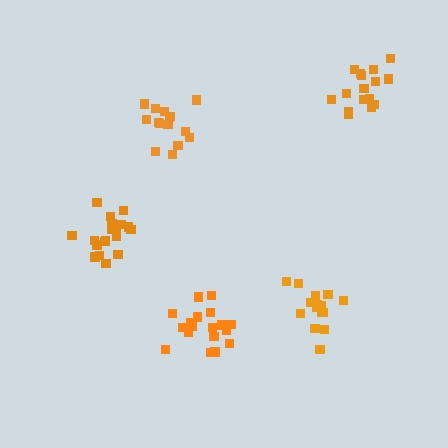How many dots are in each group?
Group 1: 15 dots, Group 2: 15 dots, Group 3: 20 dots, Group 4: 16 dots, Group 5: 18 dots (84 total).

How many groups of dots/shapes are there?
There are 5 groups.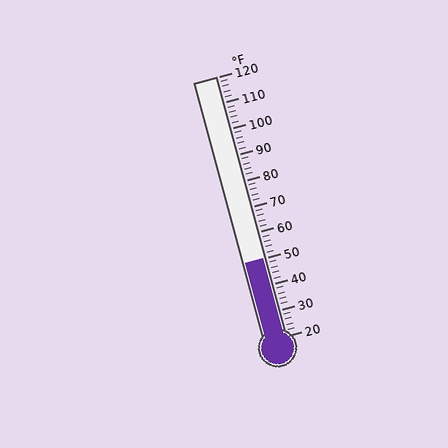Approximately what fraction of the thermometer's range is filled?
The thermometer is filled to approximately 30% of its range.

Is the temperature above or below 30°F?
The temperature is above 30°F.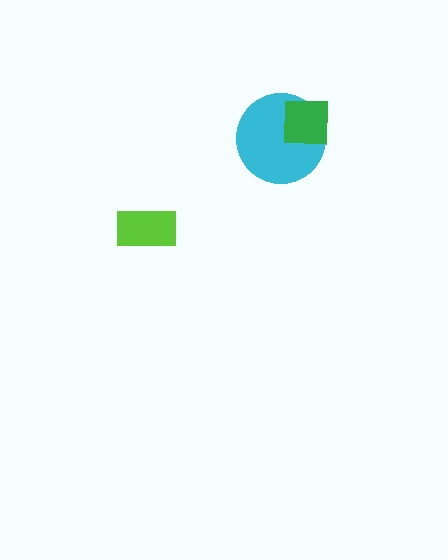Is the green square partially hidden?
No, no other shape covers it.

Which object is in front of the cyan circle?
The green square is in front of the cyan circle.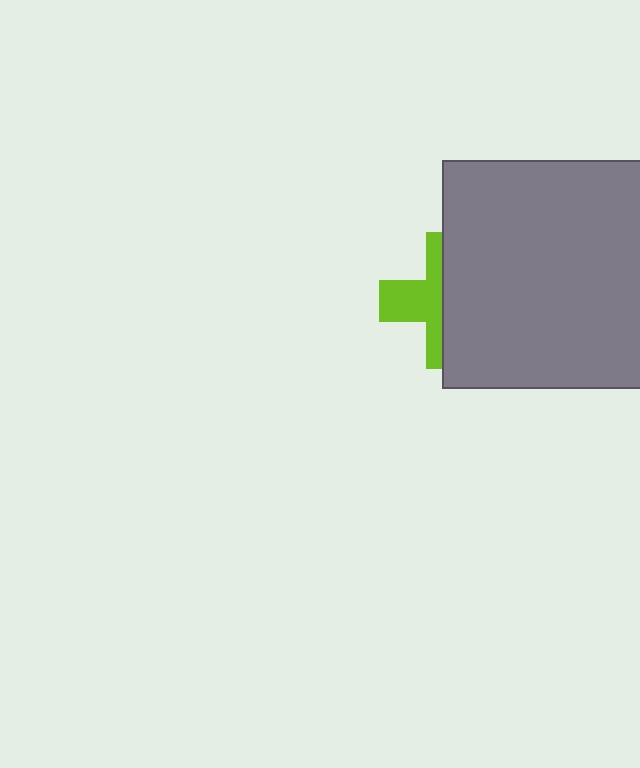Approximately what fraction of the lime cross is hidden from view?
Roughly 58% of the lime cross is hidden behind the gray square.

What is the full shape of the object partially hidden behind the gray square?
The partially hidden object is a lime cross.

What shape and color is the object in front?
The object in front is a gray square.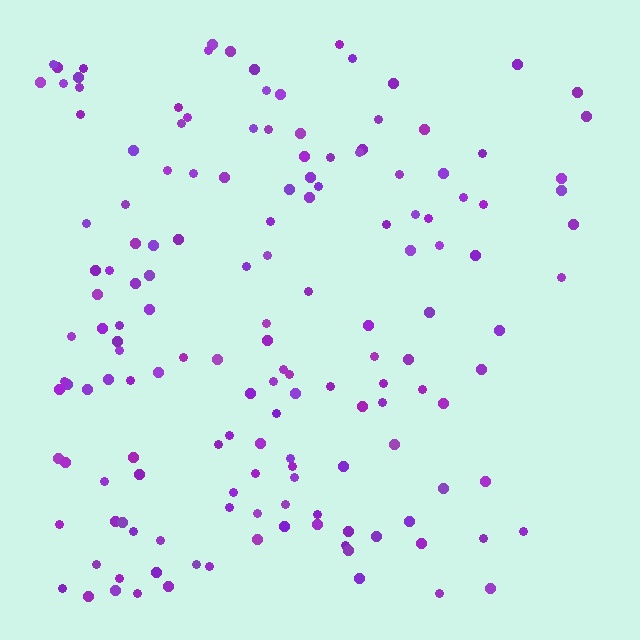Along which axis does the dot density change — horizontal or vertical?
Horizontal.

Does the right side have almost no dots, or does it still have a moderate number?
Still a moderate number, just noticeably fewer than the left.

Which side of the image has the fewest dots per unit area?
The right.